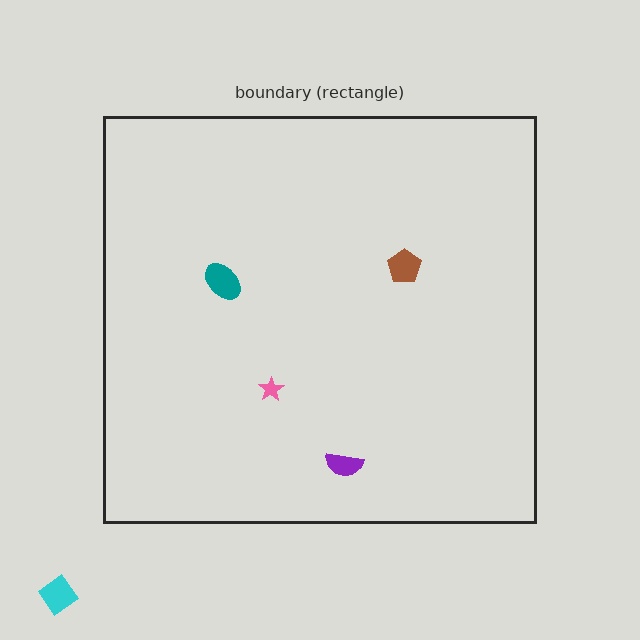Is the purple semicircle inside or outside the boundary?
Inside.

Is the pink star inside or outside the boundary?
Inside.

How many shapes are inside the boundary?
4 inside, 1 outside.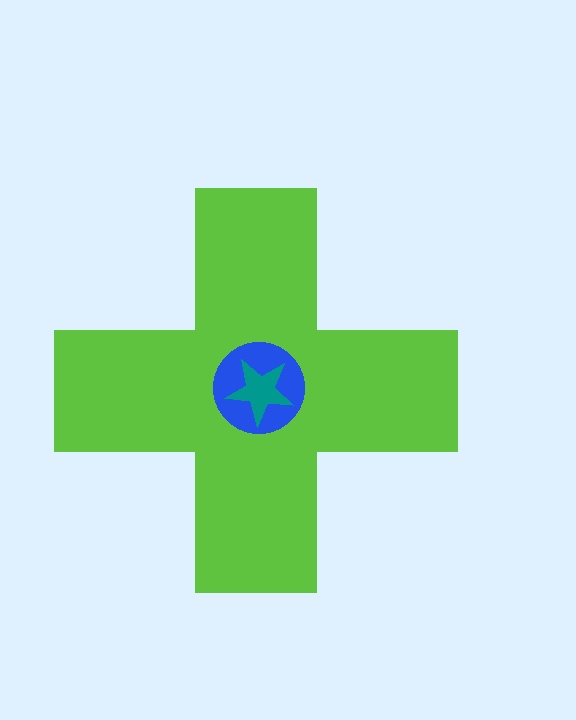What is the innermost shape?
The teal star.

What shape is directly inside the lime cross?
The blue circle.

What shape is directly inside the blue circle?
The teal star.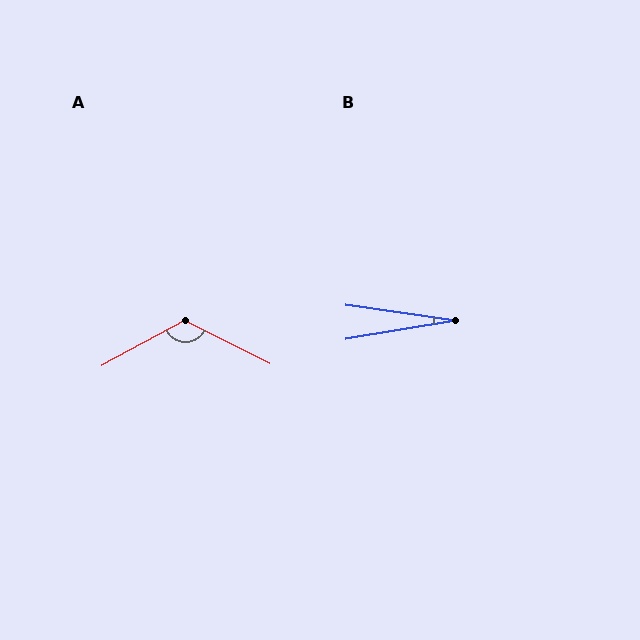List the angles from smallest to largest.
B (18°), A (125°).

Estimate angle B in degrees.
Approximately 18 degrees.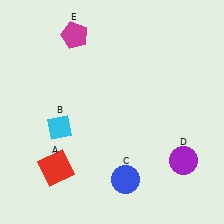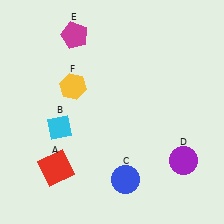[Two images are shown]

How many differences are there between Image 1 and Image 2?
There is 1 difference between the two images.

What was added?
A yellow hexagon (F) was added in Image 2.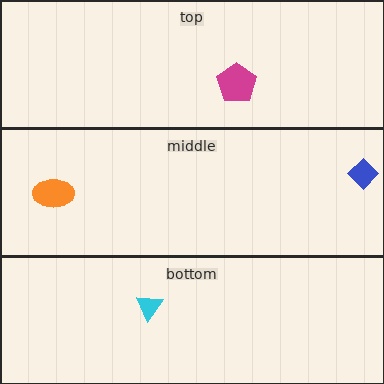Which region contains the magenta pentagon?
The top region.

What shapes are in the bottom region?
The cyan triangle.